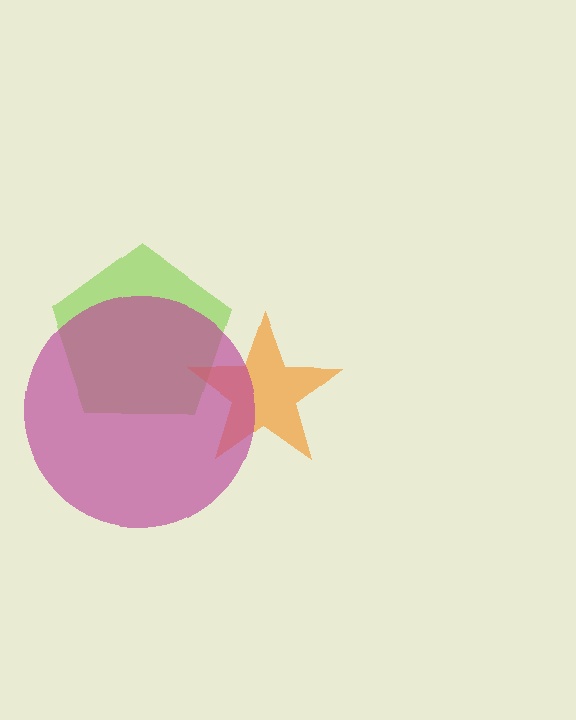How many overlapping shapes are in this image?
There are 3 overlapping shapes in the image.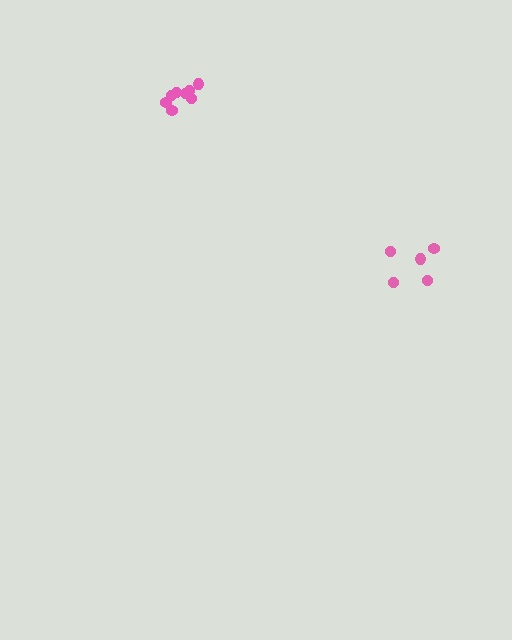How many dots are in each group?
Group 1: 5 dots, Group 2: 8 dots (13 total).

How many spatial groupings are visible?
There are 2 spatial groupings.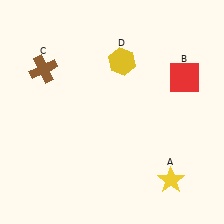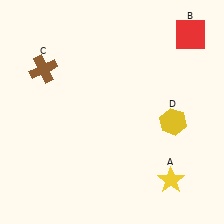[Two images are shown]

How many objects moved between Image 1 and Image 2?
2 objects moved between the two images.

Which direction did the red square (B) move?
The red square (B) moved up.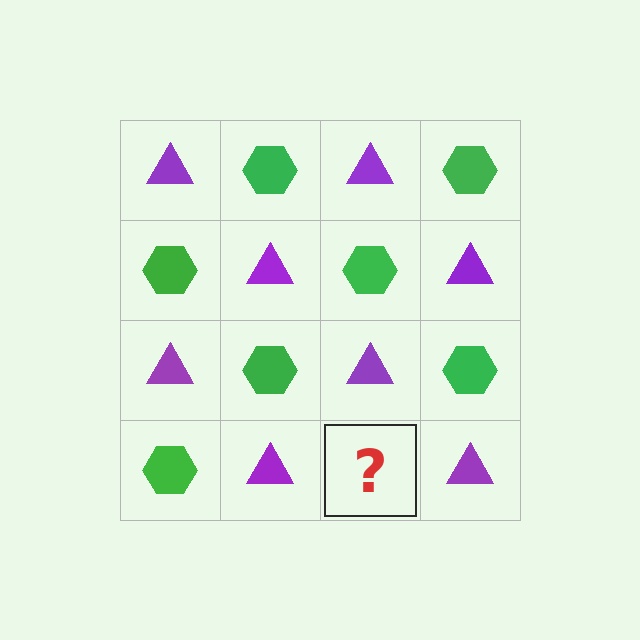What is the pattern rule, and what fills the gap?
The rule is that it alternates purple triangle and green hexagon in a checkerboard pattern. The gap should be filled with a green hexagon.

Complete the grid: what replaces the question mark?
The question mark should be replaced with a green hexagon.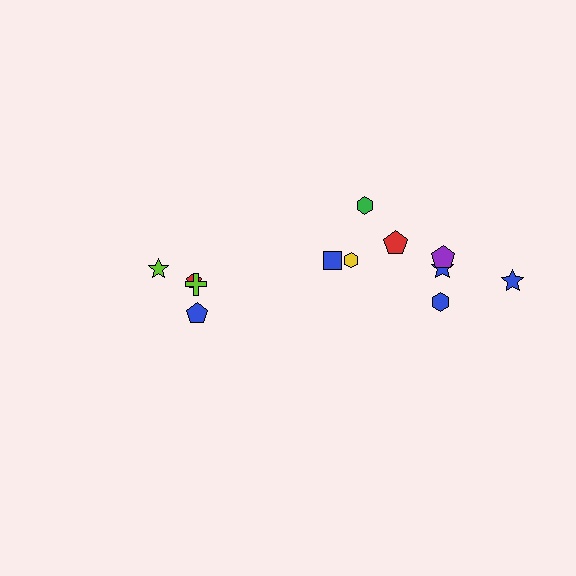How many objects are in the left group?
There are 4 objects.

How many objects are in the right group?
There are 8 objects.